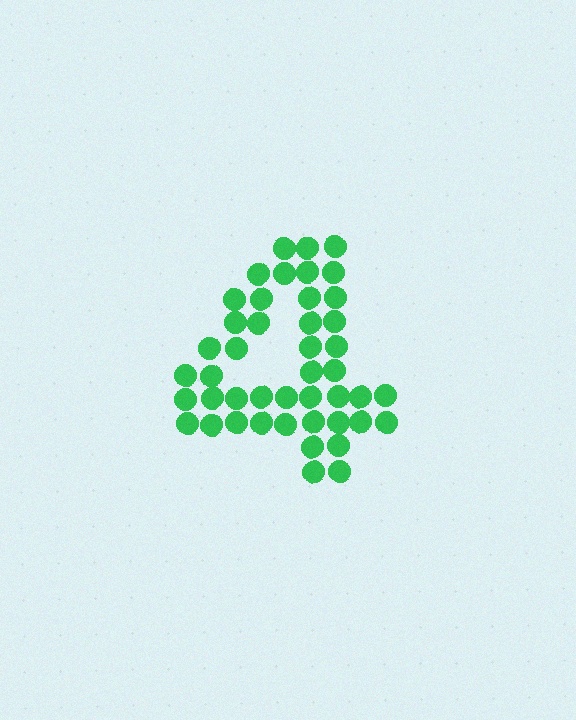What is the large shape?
The large shape is the digit 4.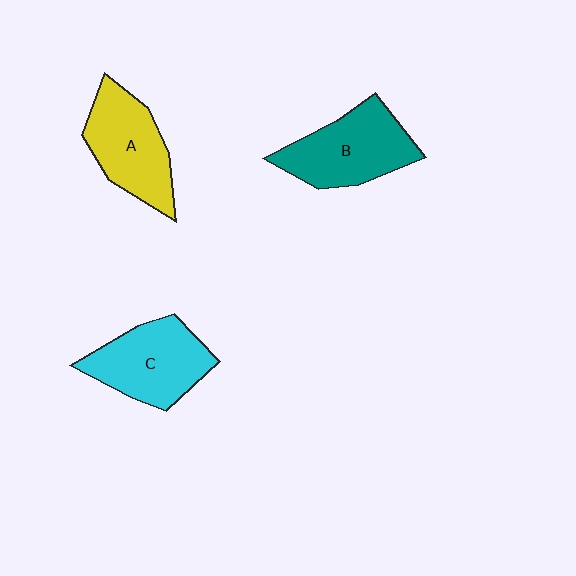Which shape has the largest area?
Shape B (teal).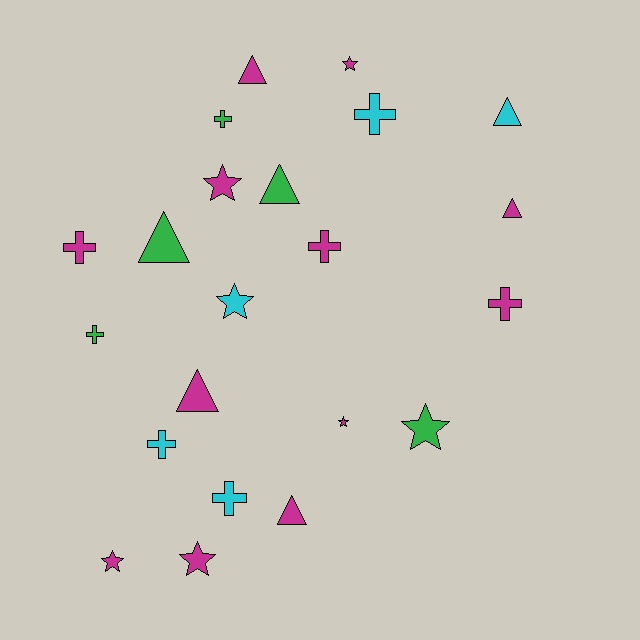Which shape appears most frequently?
Cross, with 8 objects.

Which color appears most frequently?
Magenta, with 12 objects.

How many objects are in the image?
There are 22 objects.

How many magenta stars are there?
There are 5 magenta stars.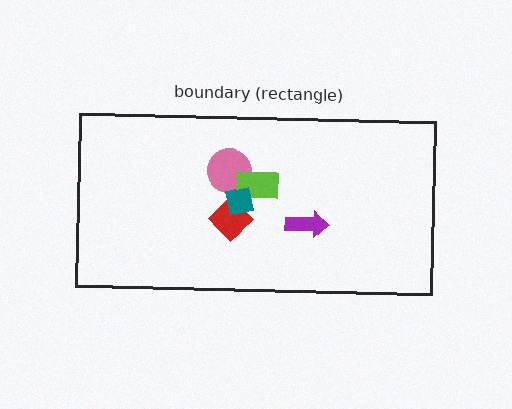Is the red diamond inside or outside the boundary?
Inside.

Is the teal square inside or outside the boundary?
Inside.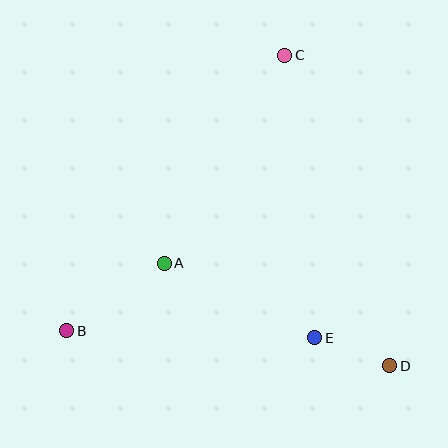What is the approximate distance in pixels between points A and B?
The distance between A and B is approximately 119 pixels.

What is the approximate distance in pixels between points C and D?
The distance between C and D is approximately 327 pixels.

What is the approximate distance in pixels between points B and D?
The distance between B and D is approximately 325 pixels.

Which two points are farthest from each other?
Points B and C are farthest from each other.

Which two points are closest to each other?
Points D and E are closest to each other.